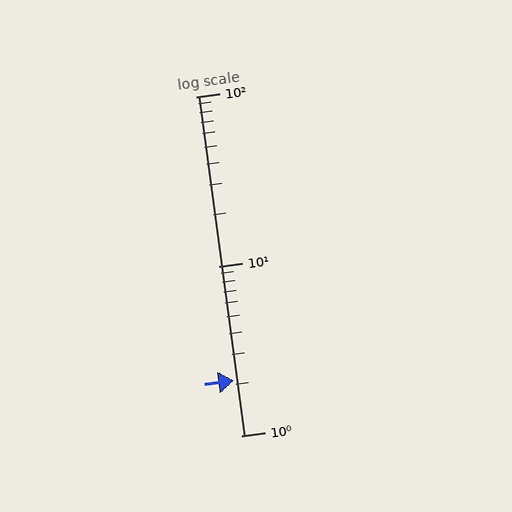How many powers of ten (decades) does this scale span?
The scale spans 2 decades, from 1 to 100.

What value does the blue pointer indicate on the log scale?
The pointer indicates approximately 2.1.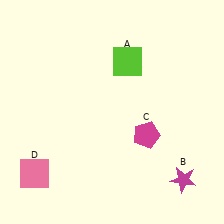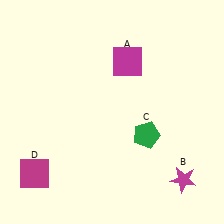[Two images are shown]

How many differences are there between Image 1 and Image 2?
There are 3 differences between the two images.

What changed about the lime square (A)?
In Image 1, A is lime. In Image 2, it changed to magenta.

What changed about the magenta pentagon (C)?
In Image 1, C is magenta. In Image 2, it changed to green.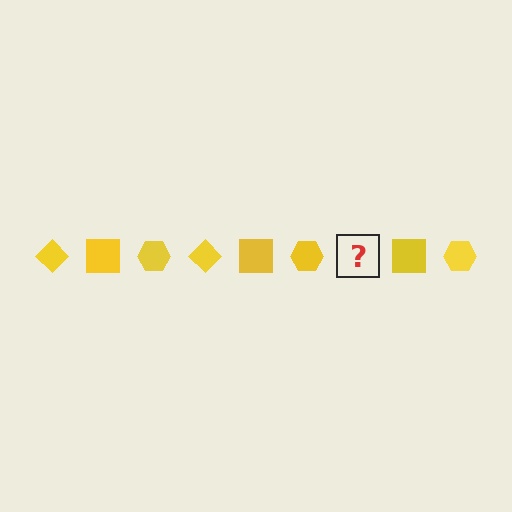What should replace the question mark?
The question mark should be replaced with a yellow diamond.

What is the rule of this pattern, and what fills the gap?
The rule is that the pattern cycles through diamond, square, hexagon shapes in yellow. The gap should be filled with a yellow diamond.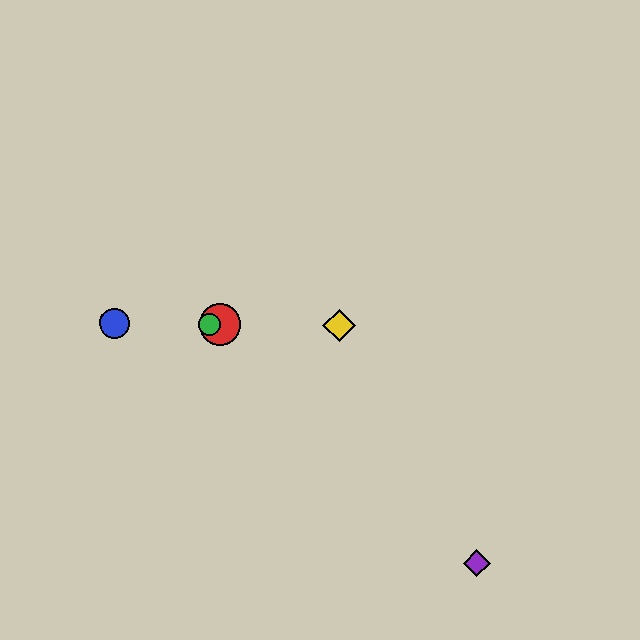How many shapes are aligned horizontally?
4 shapes (the red circle, the blue circle, the green circle, the yellow diamond) are aligned horizontally.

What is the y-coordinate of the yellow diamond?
The yellow diamond is at y≈326.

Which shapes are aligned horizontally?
The red circle, the blue circle, the green circle, the yellow diamond are aligned horizontally.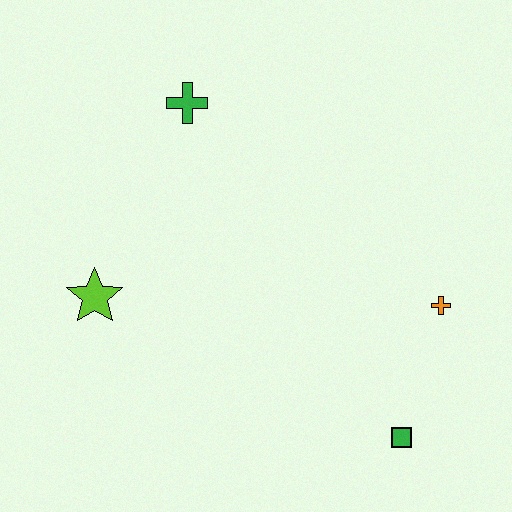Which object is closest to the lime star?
The green cross is closest to the lime star.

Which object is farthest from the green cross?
The green square is farthest from the green cross.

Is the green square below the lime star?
Yes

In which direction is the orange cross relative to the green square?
The orange cross is above the green square.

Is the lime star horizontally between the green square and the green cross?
No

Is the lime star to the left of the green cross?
Yes